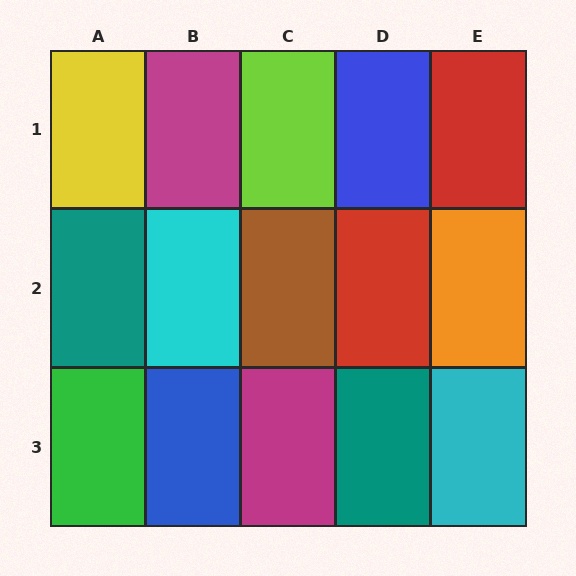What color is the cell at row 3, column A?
Green.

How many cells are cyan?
2 cells are cyan.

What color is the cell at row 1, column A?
Yellow.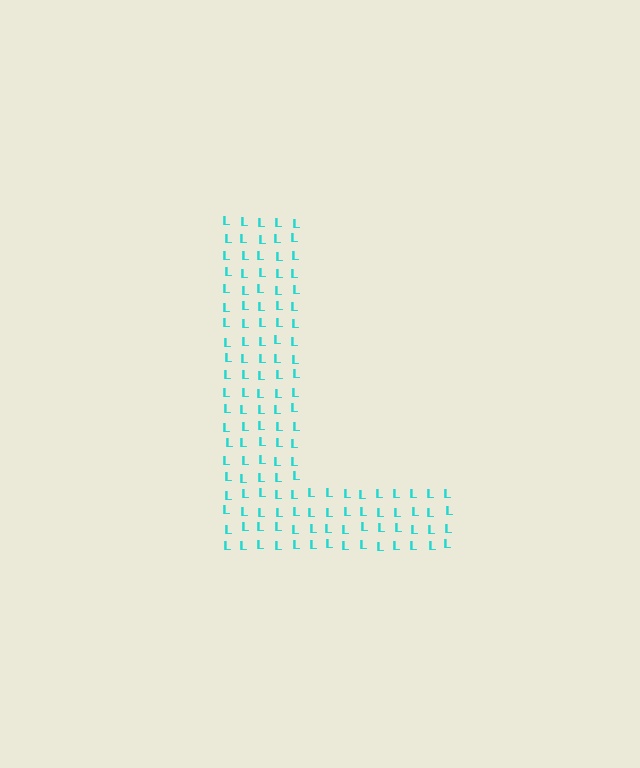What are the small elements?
The small elements are letter L's.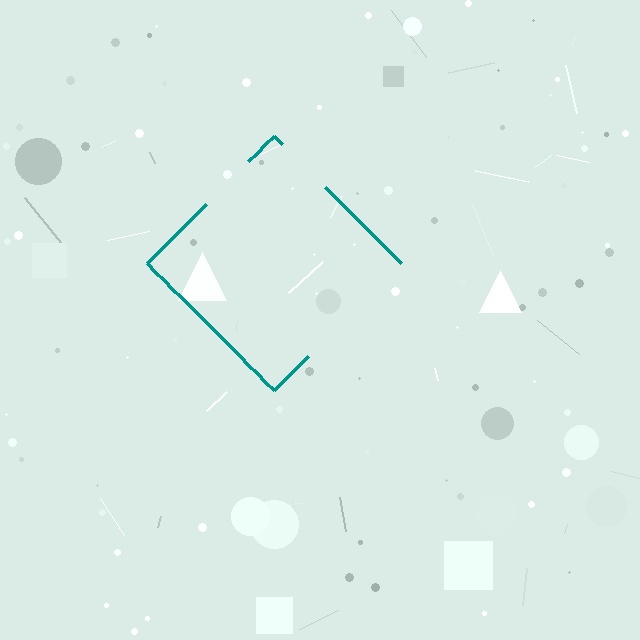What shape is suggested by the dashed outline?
The dashed outline suggests a diamond.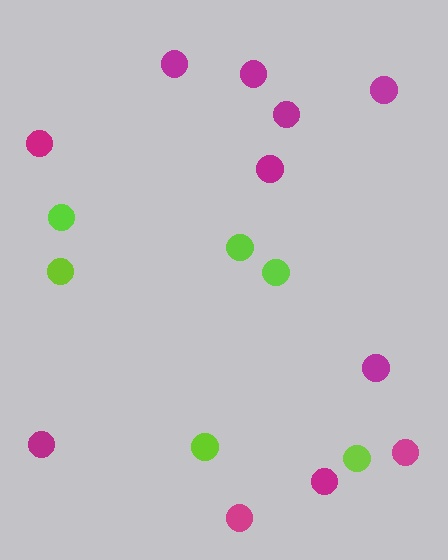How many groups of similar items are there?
There are 2 groups: one group of magenta circles (11) and one group of lime circles (6).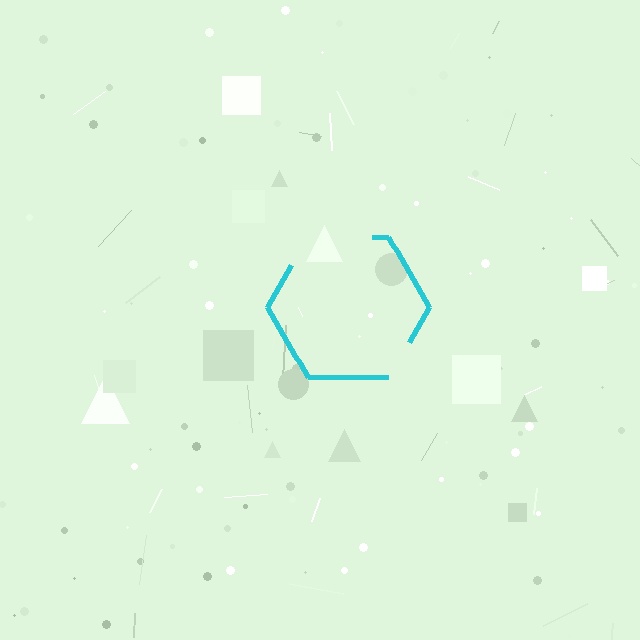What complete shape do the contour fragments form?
The contour fragments form a hexagon.